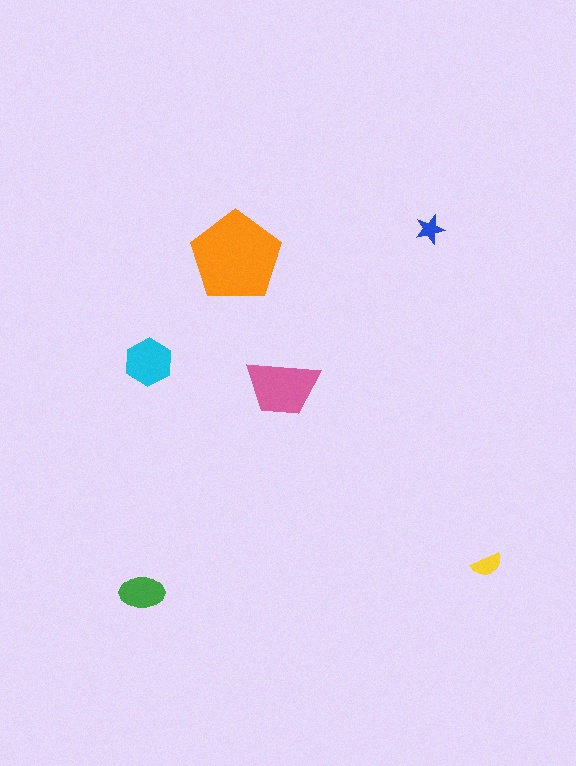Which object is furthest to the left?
The green ellipse is leftmost.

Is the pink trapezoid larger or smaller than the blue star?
Larger.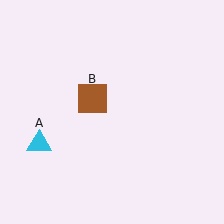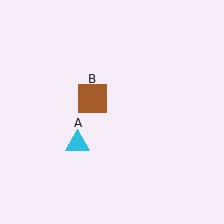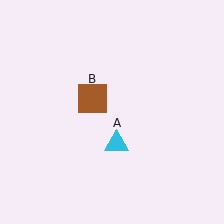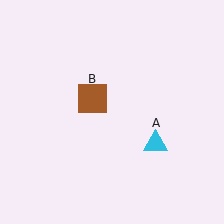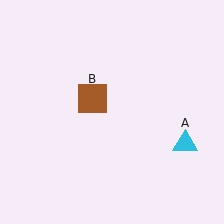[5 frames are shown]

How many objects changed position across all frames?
1 object changed position: cyan triangle (object A).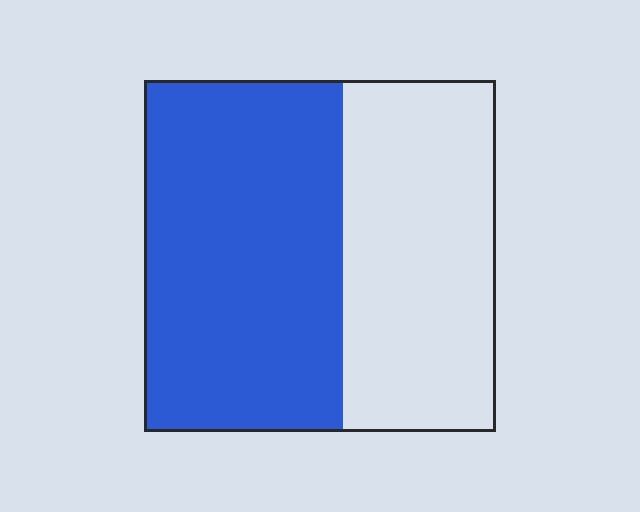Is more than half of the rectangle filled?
Yes.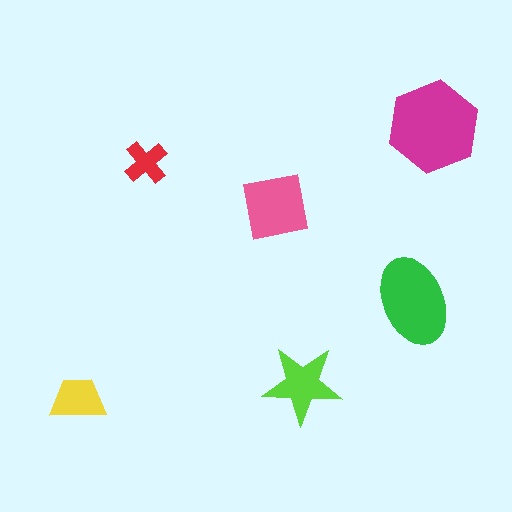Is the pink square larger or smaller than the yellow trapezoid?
Larger.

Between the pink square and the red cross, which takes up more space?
The pink square.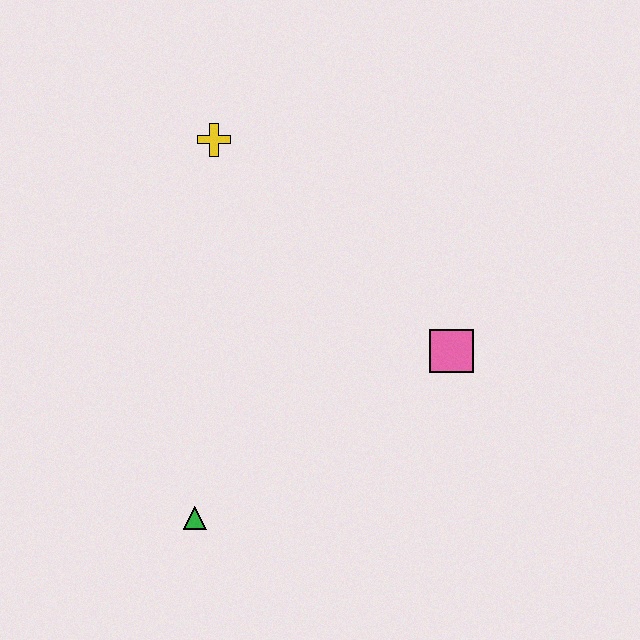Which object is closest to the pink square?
The green triangle is closest to the pink square.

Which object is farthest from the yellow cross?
The green triangle is farthest from the yellow cross.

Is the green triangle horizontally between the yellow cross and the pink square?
No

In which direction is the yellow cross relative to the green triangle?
The yellow cross is above the green triangle.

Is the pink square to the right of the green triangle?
Yes